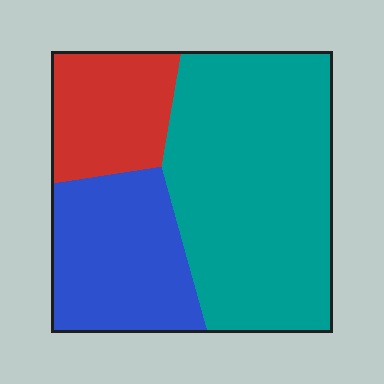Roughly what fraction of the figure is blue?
Blue takes up between a quarter and a half of the figure.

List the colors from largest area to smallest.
From largest to smallest: teal, blue, red.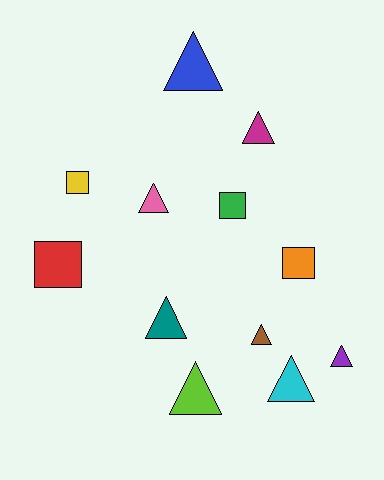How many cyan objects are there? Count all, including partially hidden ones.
There is 1 cyan object.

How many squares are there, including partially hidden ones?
There are 4 squares.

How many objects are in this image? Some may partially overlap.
There are 12 objects.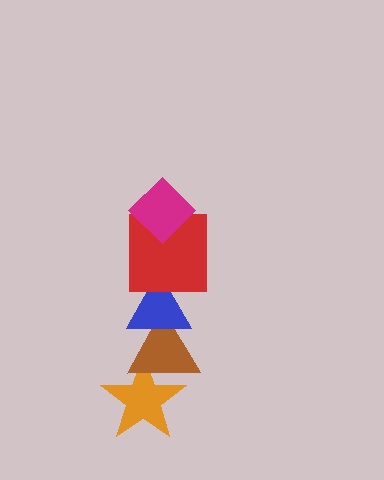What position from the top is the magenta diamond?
The magenta diamond is 1st from the top.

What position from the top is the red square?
The red square is 2nd from the top.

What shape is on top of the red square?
The magenta diamond is on top of the red square.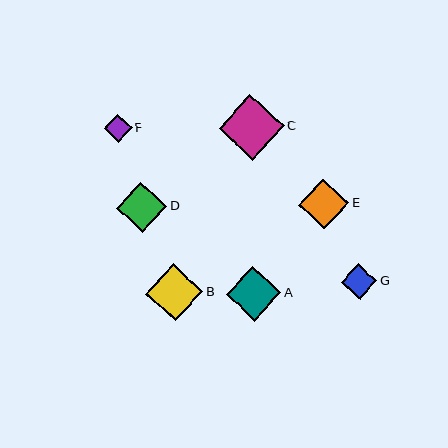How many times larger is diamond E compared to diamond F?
Diamond E is approximately 1.8 times the size of diamond F.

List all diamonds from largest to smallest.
From largest to smallest: C, B, A, E, D, G, F.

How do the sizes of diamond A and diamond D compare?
Diamond A and diamond D are approximately the same size.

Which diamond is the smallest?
Diamond F is the smallest with a size of approximately 28 pixels.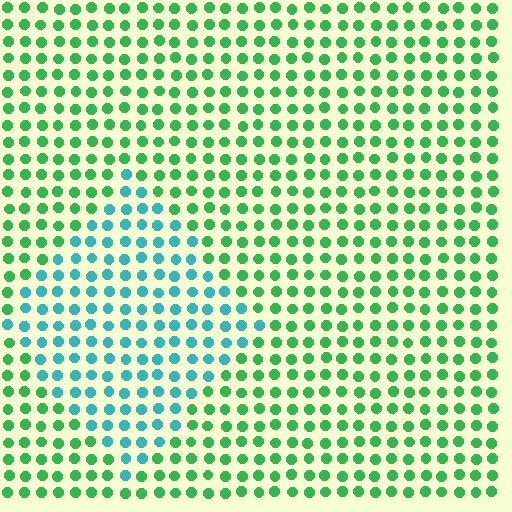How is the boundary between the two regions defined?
The boundary is defined purely by a slight shift in hue (about 46 degrees). Spacing, size, and orientation are identical on both sides.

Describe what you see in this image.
The image is filled with small green elements in a uniform arrangement. A diamond-shaped region is visible where the elements are tinted to a slightly different hue, forming a subtle color boundary.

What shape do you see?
I see a diamond.